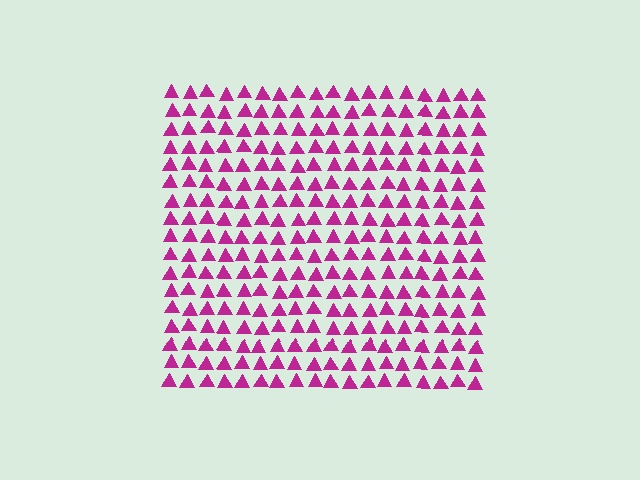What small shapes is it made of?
It is made of small triangles.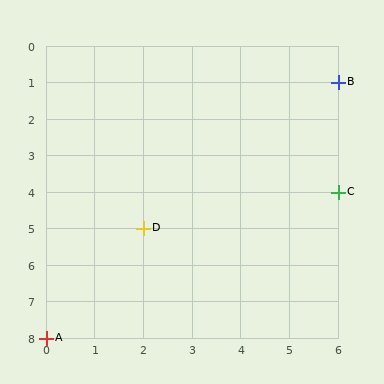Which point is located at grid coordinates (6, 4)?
Point C is at (6, 4).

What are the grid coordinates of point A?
Point A is at grid coordinates (0, 8).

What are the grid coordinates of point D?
Point D is at grid coordinates (2, 5).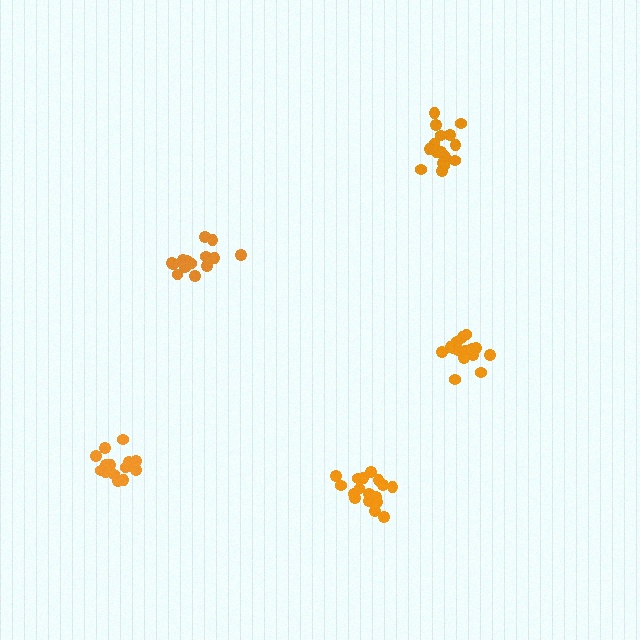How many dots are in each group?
Group 1: 16 dots, Group 2: 15 dots, Group 3: 17 dots, Group 4: 15 dots, Group 5: 17 dots (80 total).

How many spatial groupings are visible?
There are 5 spatial groupings.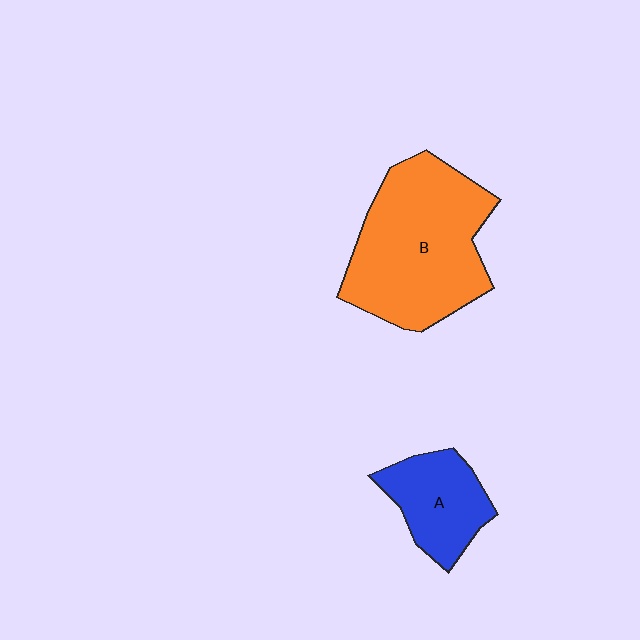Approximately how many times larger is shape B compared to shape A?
Approximately 2.2 times.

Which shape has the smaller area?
Shape A (blue).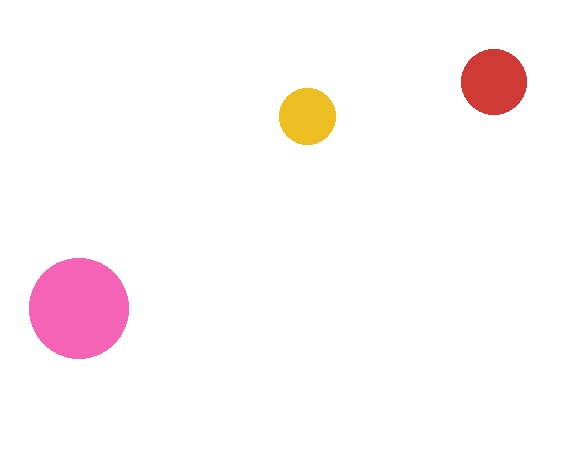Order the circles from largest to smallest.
the pink one, the red one, the yellow one.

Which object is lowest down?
The pink circle is bottommost.